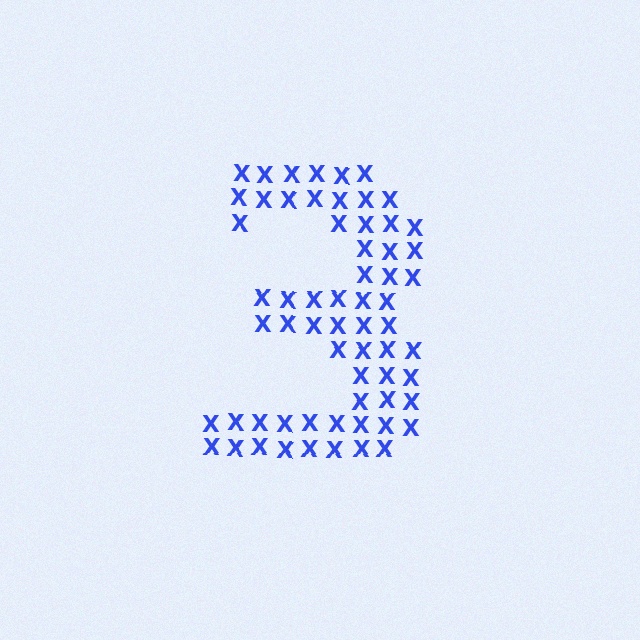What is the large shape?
The large shape is the digit 3.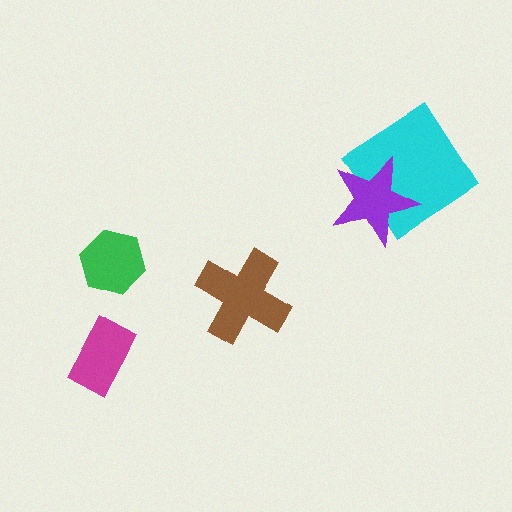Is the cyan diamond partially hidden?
Yes, it is partially covered by another shape.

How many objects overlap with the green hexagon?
0 objects overlap with the green hexagon.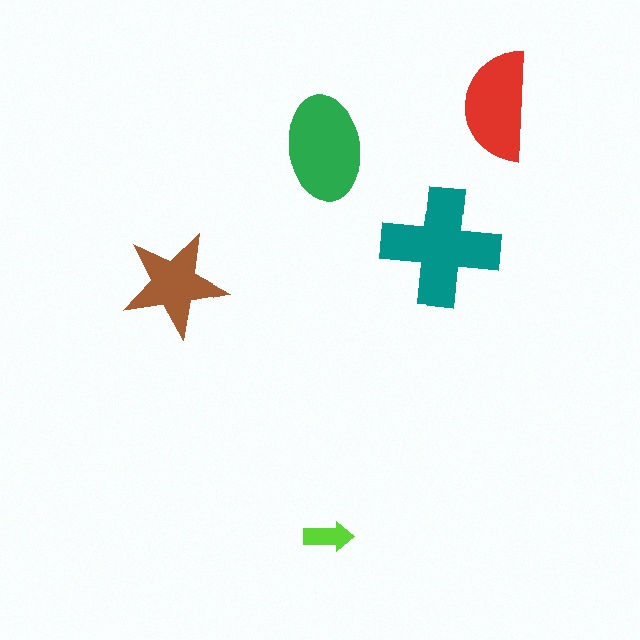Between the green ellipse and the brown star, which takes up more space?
The green ellipse.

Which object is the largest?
The teal cross.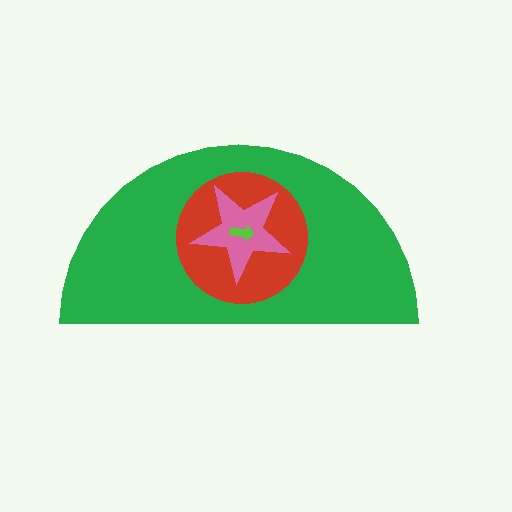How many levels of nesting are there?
4.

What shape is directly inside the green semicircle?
The red circle.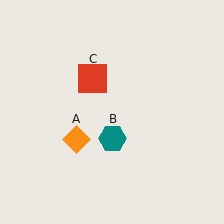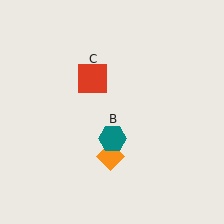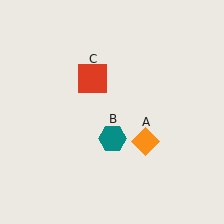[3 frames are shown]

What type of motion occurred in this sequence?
The orange diamond (object A) rotated counterclockwise around the center of the scene.